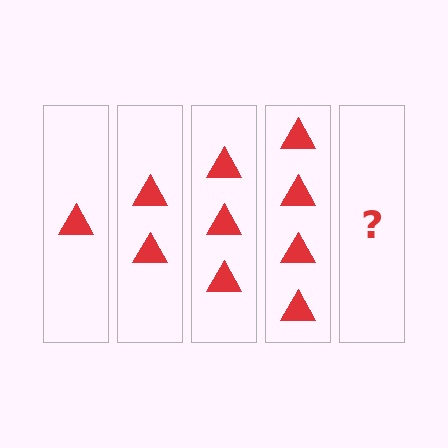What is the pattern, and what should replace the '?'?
The pattern is that each step adds one more triangle. The '?' should be 5 triangles.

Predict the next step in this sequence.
The next step is 5 triangles.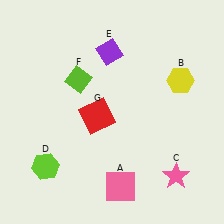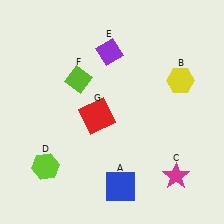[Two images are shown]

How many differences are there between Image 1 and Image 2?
There are 2 differences between the two images.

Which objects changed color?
A changed from pink to blue. C changed from pink to magenta.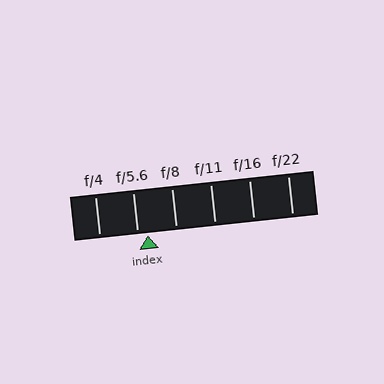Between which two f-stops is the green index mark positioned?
The index mark is between f/5.6 and f/8.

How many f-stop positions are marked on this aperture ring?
There are 6 f-stop positions marked.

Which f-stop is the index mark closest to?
The index mark is closest to f/5.6.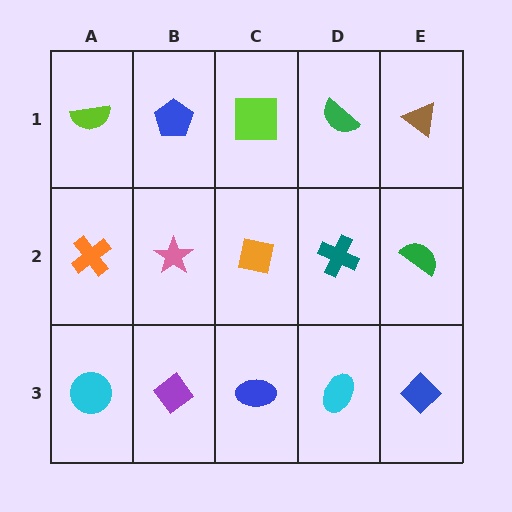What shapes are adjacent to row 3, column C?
An orange square (row 2, column C), a purple diamond (row 3, column B), a cyan ellipse (row 3, column D).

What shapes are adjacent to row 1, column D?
A teal cross (row 2, column D), a lime square (row 1, column C), a brown triangle (row 1, column E).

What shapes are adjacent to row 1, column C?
An orange square (row 2, column C), a blue pentagon (row 1, column B), a green semicircle (row 1, column D).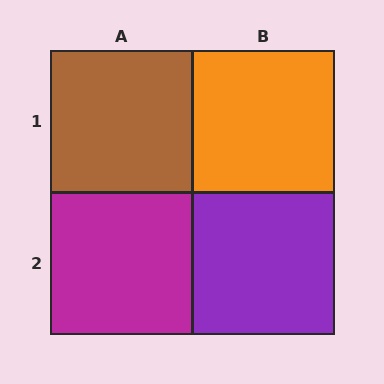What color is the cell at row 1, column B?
Orange.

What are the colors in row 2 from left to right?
Magenta, purple.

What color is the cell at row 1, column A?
Brown.